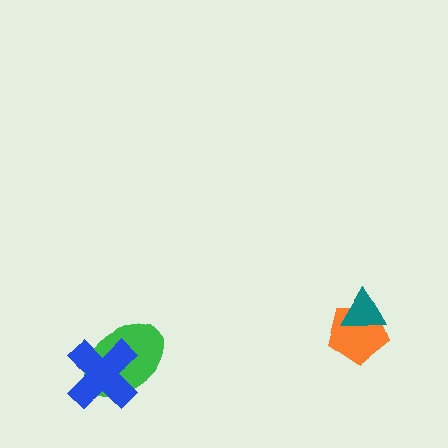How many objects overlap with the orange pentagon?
1 object overlaps with the orange pentagon.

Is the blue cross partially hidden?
No, no other shape covers it.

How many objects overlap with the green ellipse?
1 object overlaps with the green ellipse.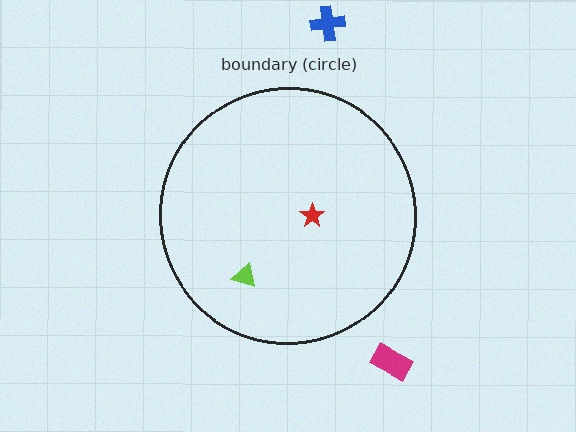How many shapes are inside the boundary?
2 inside, 2 outside.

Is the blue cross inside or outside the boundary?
Outside.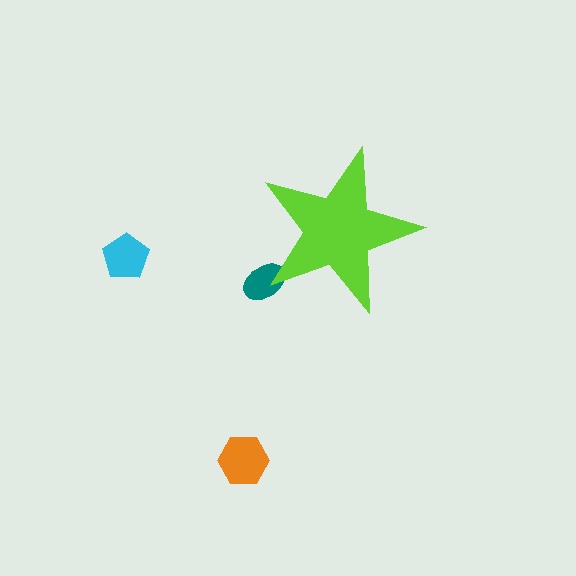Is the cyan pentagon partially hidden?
No, the cyan pentagon is fully visible.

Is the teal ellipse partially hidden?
Yes, the teal ellipse is partially hidden behind the lime star.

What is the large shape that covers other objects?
A lime star.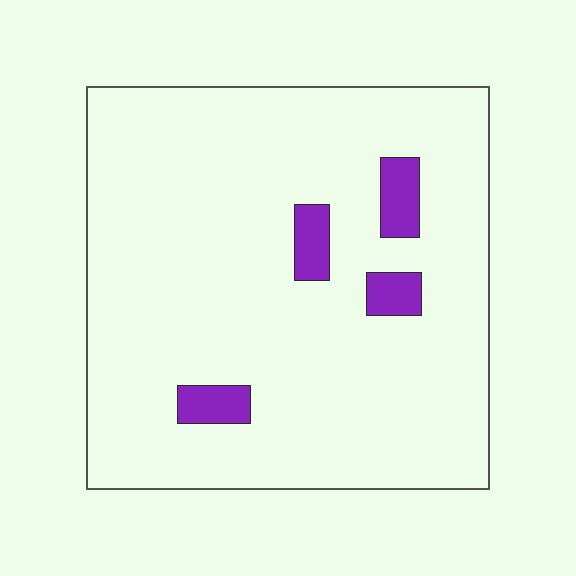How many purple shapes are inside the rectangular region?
4.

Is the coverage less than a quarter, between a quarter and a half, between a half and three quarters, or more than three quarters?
Less than a quarter.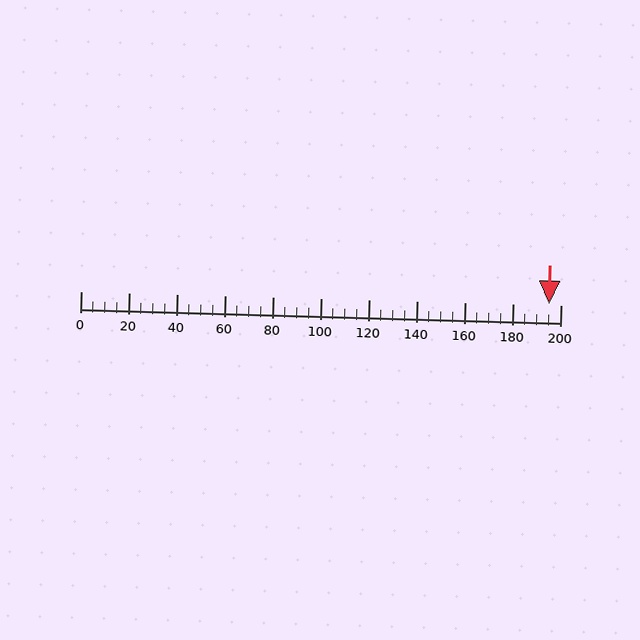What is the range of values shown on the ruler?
The ruler shows values from 0 to 200.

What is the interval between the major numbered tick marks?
The major tick marks are spaced 20 units apart.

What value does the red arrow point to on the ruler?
The red arrow points to approximately 195.